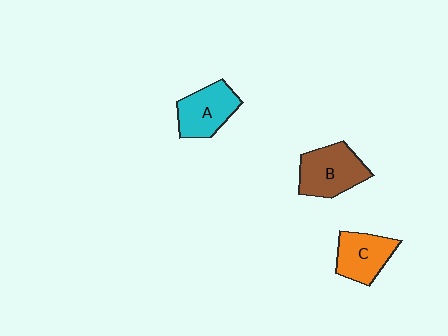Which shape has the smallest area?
Shape C (orange).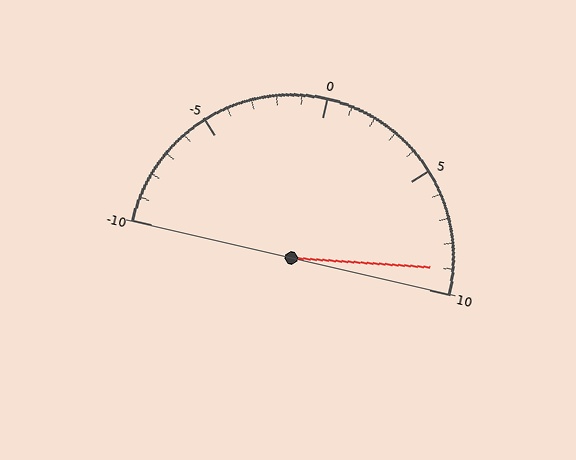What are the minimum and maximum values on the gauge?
The gauge ranges from -10 to 10.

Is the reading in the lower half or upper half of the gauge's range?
The reading is in the upper half of the range (-10 to 10).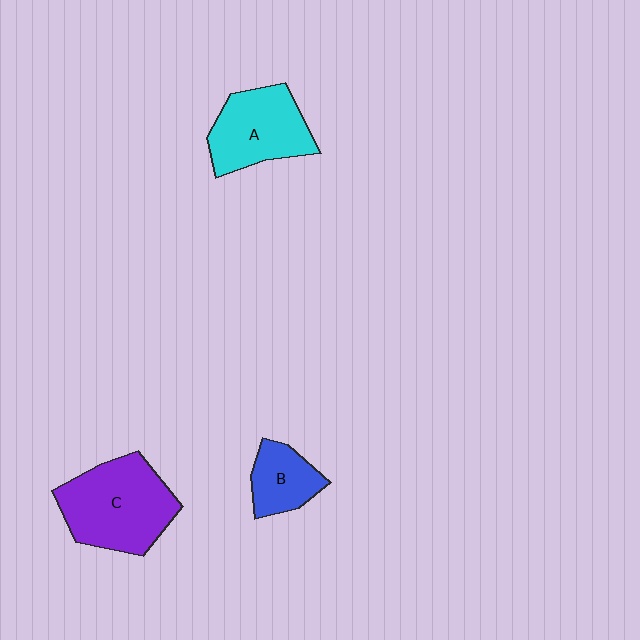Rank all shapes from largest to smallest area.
From largest to smallest: C (purple), A (cyan), B (blue).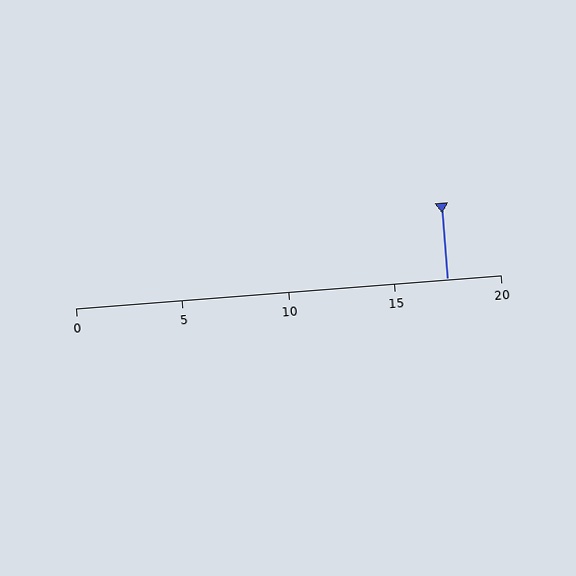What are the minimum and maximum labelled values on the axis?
The axis runs from 0 to 20.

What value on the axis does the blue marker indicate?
The marker indicates approximately 17.5.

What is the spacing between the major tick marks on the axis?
The major ticks are spaced 5 apart.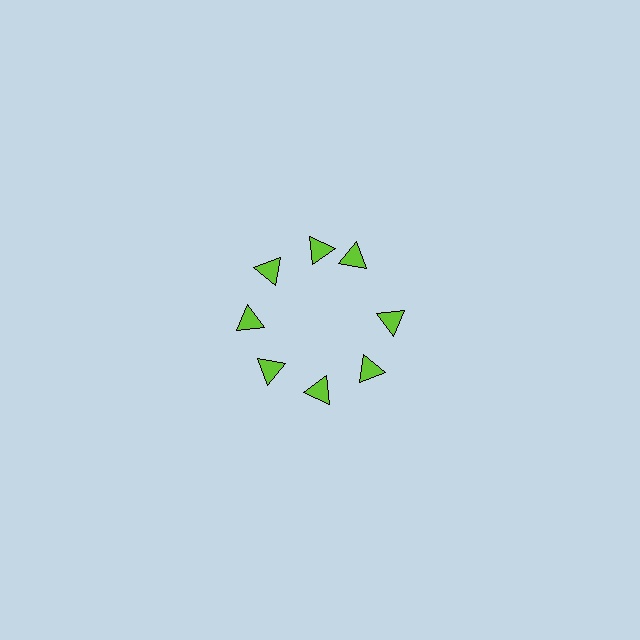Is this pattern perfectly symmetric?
No. The 8 lime triangles are arranged in a ring, but one element near the 2 o'clock position is rotated out of alignment along the ring, breaking the 8-fold rotational symmetry.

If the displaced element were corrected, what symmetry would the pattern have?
It would have 8-fold rotational symmetry — the pattern would map onto itself every 45 degrees.